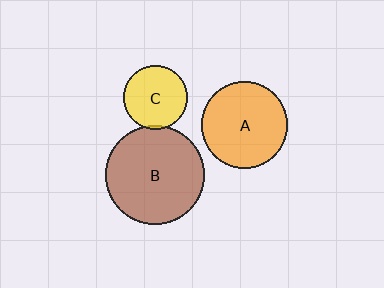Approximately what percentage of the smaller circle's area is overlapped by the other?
Approximately 5%.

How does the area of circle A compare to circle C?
Approximately 1.8 times.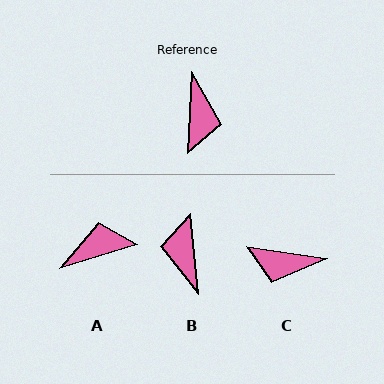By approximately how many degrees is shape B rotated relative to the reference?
Approximately 172 degrees clockwise.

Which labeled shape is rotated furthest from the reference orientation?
B, about 172 degrees away.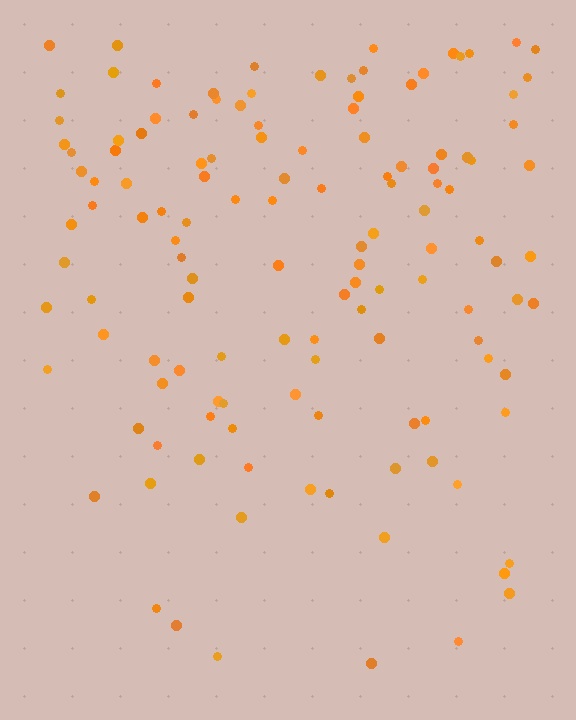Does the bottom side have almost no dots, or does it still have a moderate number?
Still a moderate number, just noticeably fewer than the top.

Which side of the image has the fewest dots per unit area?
The bottom.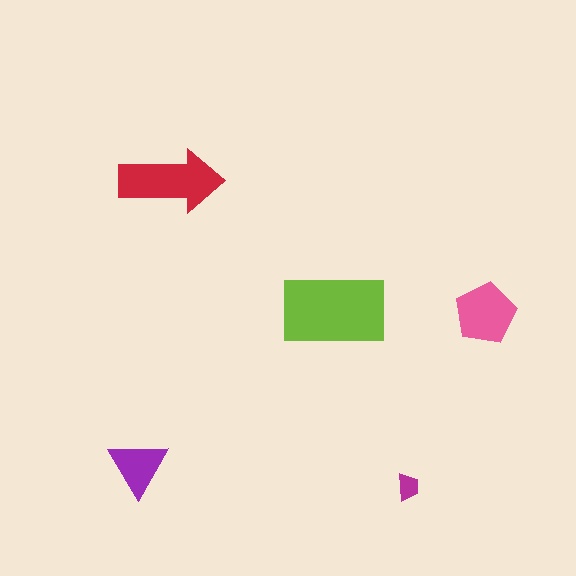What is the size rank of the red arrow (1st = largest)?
2nd.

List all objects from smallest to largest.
The magenta trapezoid, the purple triangle, the pink pentagon, the red arrow, the lime rectangle.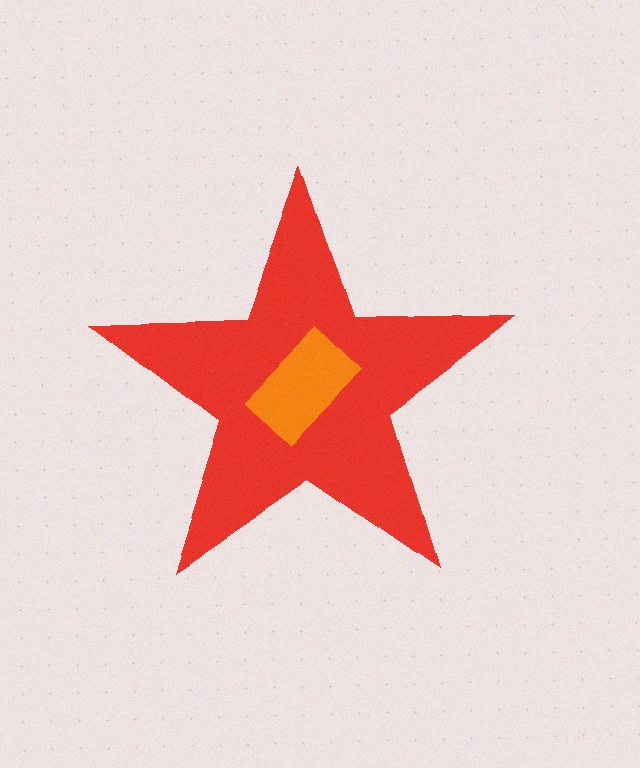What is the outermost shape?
The red star.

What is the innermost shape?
The orange rectangle.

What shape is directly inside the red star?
The orange rectangle.